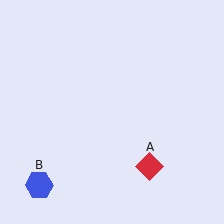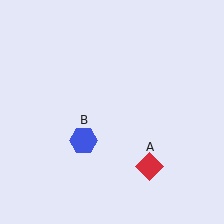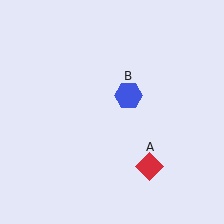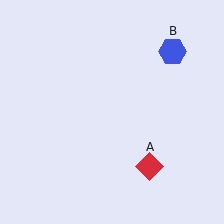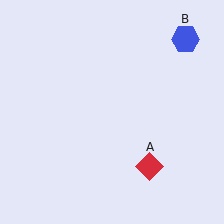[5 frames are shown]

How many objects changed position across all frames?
1 object changed position: blue hexagon (object B).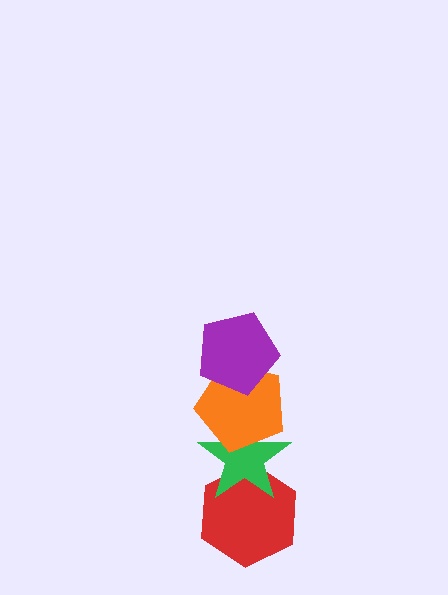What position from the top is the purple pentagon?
The purple pentagon is 1st from the top.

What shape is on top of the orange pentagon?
The purple pentagon is on top of the orange pentagon.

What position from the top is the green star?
The green star is 3rd from the top.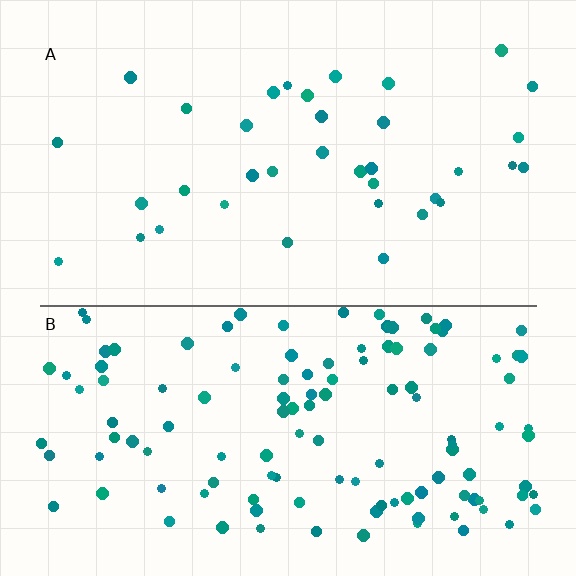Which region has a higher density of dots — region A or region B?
B (the bottom).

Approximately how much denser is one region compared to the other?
Approximately 3.5× — region B over region A.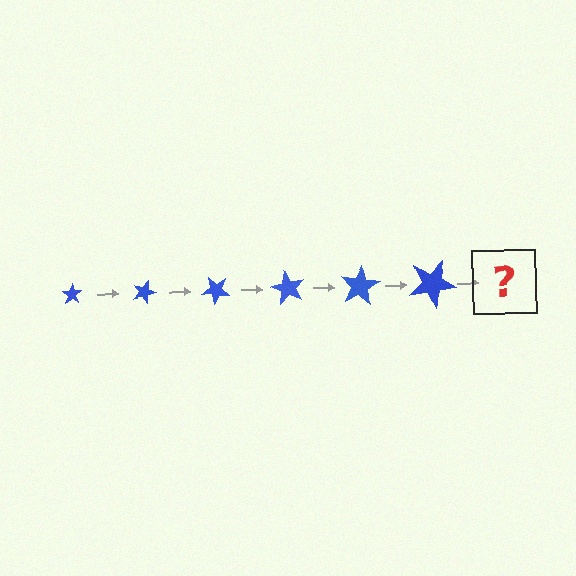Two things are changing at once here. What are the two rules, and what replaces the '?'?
The two rules are that the star grows larger each step and it rotates 20 degrees each step. The '?' should be a star, larger than the previous one and rotated 120 degrees from the start.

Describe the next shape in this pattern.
It should be a star, larger than the previous one and rotated 120 degrees from the start.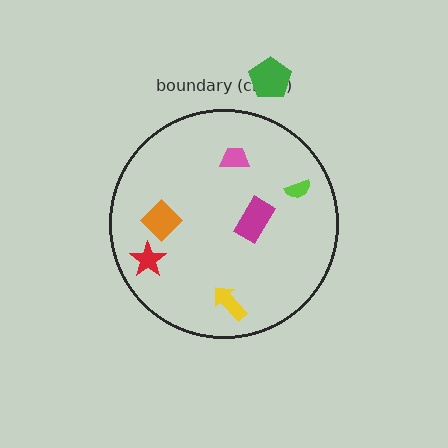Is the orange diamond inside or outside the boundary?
Inside.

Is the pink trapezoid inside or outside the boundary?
Inside.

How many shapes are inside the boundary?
6 inside, 1 outside.